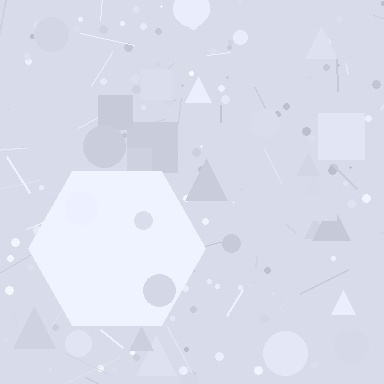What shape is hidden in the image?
A hexagon is hidden in the image.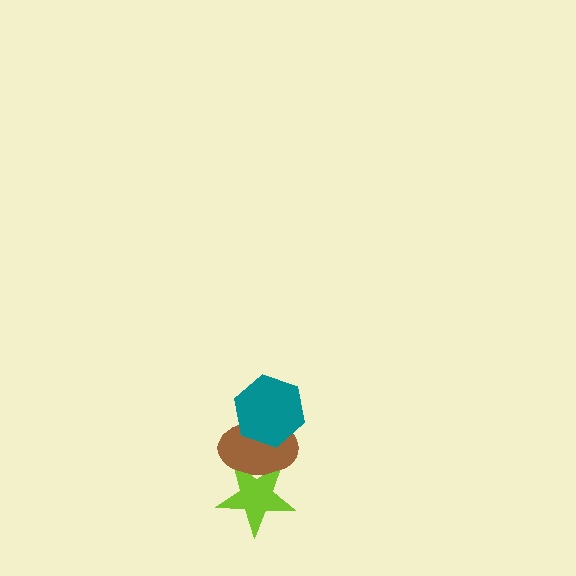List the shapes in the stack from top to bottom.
From top to bottom: the teal hexagon, the brown ellipse, the lime star.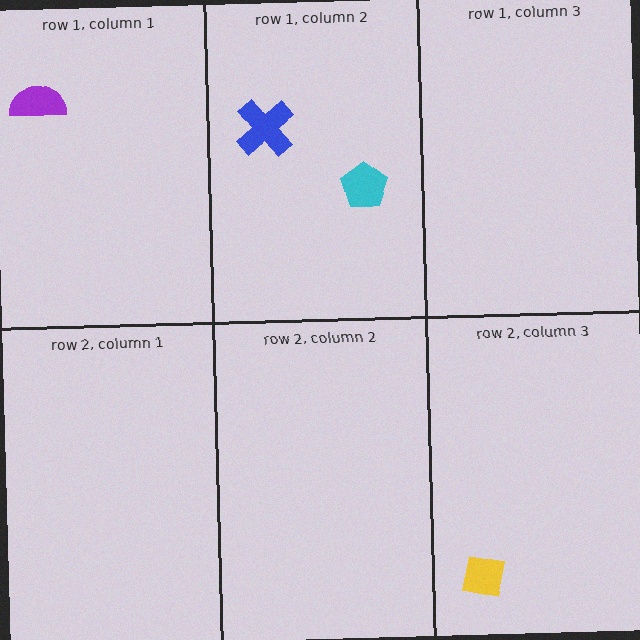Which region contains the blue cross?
The row 1, column 2 region.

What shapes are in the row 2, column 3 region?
The yellow square.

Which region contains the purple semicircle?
The row 1, column 1 region.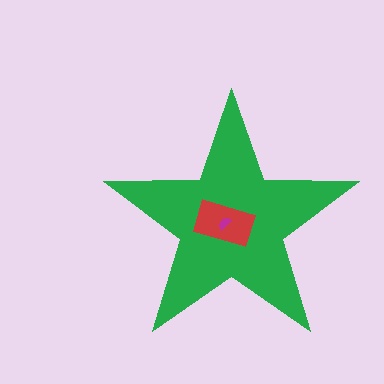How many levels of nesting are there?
3.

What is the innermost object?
The magenta semicircle.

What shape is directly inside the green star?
The red rectangle.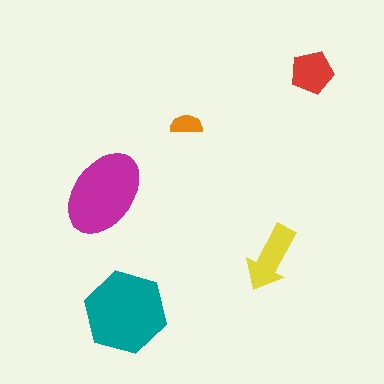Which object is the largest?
The teal hexagon.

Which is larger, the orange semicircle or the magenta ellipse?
The magenta ellipse.